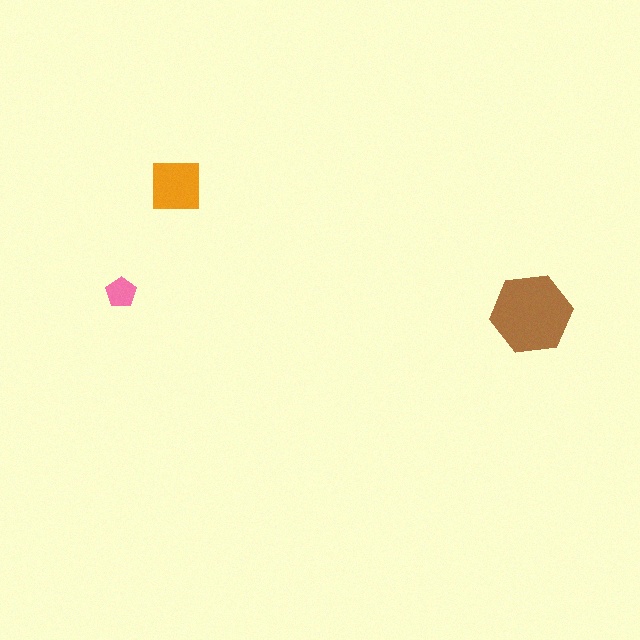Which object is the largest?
The brown hexagon.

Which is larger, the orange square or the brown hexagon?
The brown hexagon.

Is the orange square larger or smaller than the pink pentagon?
Larger.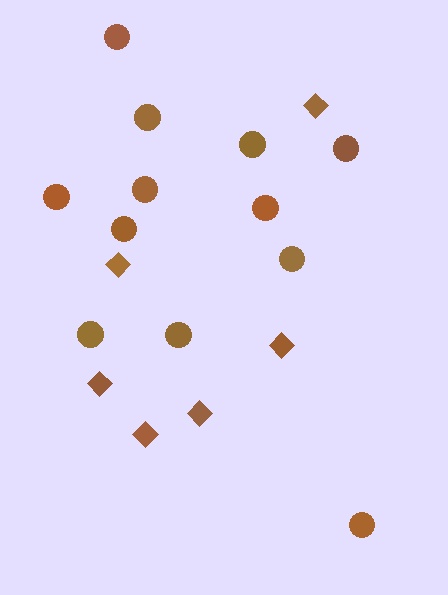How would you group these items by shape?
There are 2 groups: one group of diamonds (6) and one group of circles (12).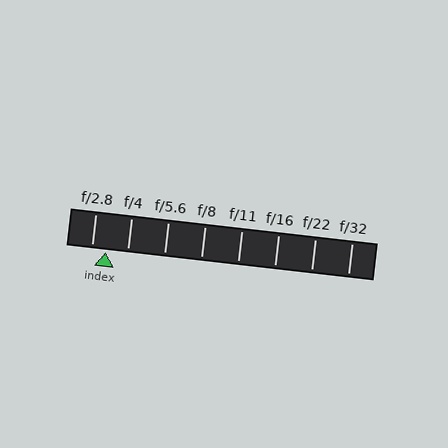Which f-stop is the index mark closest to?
The index mark is closest to f/2.8.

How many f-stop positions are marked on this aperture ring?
There are 8 f-stop positions marked.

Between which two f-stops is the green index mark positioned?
The index mark is between f/2.8 and f/4.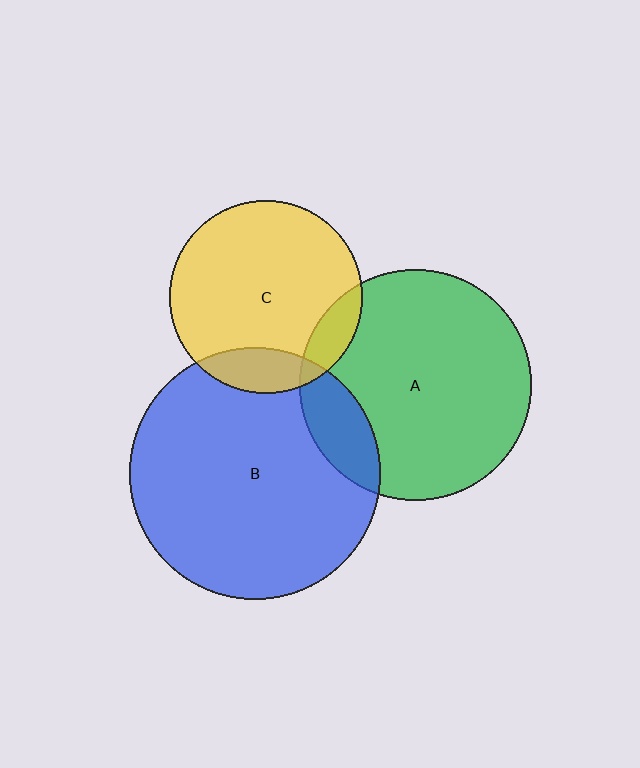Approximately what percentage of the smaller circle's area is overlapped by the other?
Approximately 15%.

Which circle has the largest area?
Circle B (blue).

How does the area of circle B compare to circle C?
Approximately 1.7 times.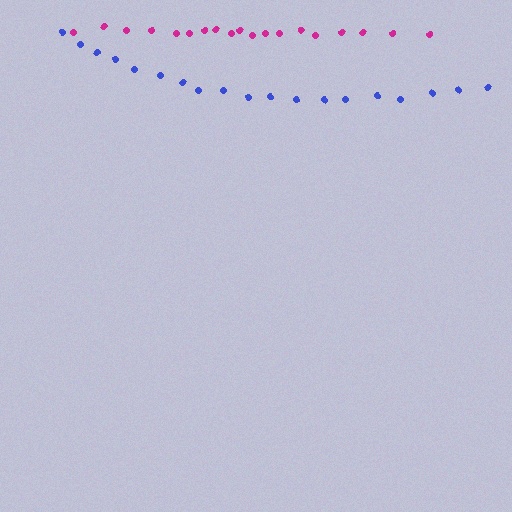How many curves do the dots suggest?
There are 2 distinct paths.